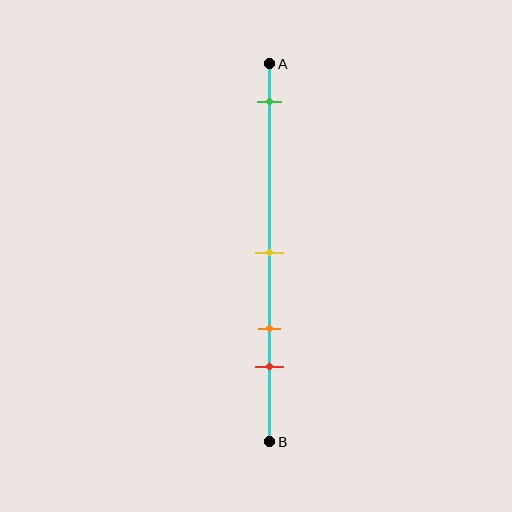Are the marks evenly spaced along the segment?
No, the marks are not evenly spaced.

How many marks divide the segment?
There are 4 marks dividing the segment.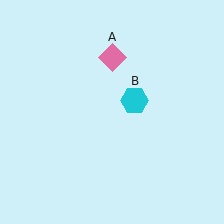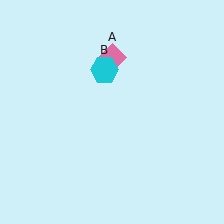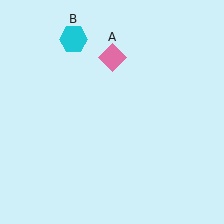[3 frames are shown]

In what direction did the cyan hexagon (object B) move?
The cyan hexagon (object B) moved up and to the left.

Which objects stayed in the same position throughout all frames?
Pink diamond (object A) remained stationary.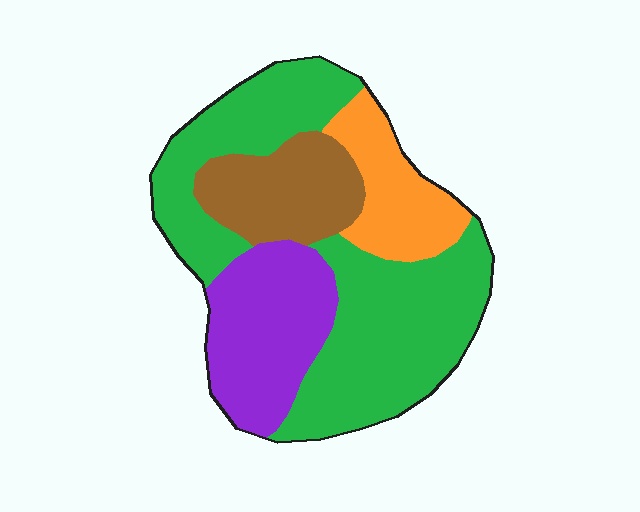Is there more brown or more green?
Green.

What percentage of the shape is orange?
Orange takes up less than a sixth of the shape.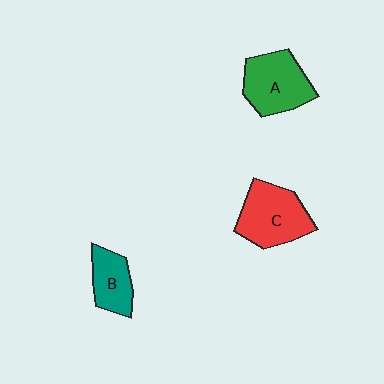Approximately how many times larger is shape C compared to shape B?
Approximately 1.6 times.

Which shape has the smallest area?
Shape B (teal).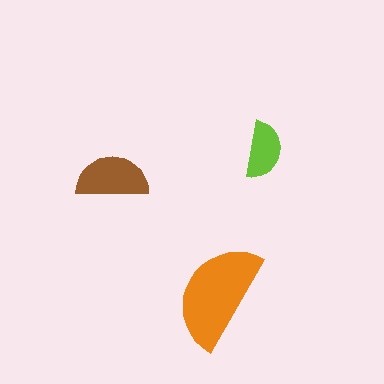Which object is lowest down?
The orange semicircle is bottommost.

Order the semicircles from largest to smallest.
the orange one, the brown one, the lime one.